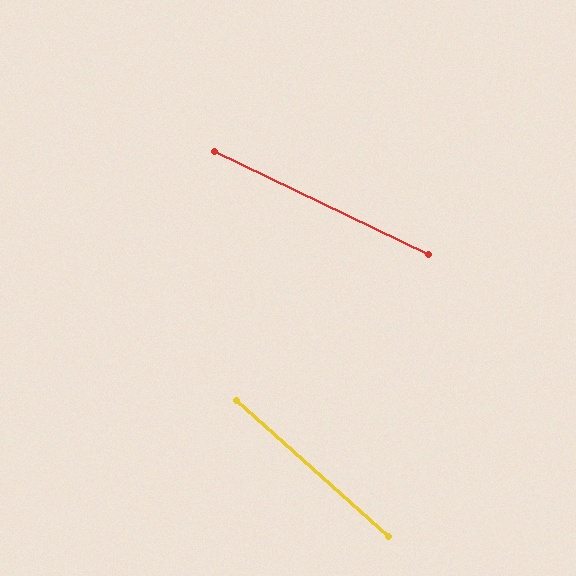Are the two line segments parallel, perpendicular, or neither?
Neither parallel nor perpendicular — they differ by about 16°.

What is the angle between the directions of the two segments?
Approximately 16 degrees.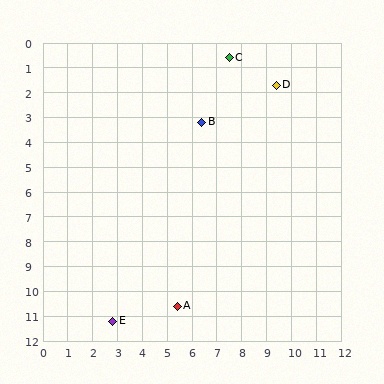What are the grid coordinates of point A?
Point A is at approximately (5.4, 10.6).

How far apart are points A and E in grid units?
Points A and E are about 2.7 grid units apart.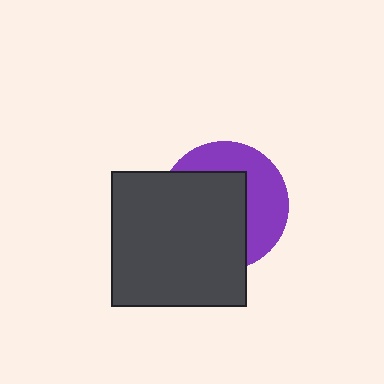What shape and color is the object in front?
The object in front is a dark gray square.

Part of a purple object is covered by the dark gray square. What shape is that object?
It is a circle.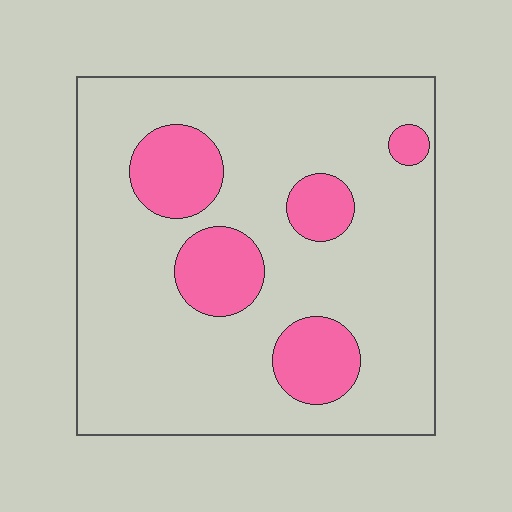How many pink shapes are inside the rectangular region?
5.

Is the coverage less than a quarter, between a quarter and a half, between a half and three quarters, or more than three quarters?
Less than a quarter.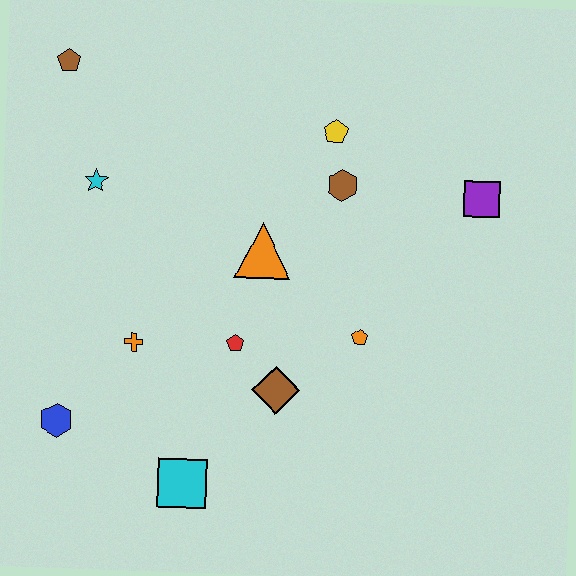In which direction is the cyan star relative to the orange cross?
The cyan star is above the orange cross.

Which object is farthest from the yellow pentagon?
The blue hexagon is farthest from the yellow pentagon.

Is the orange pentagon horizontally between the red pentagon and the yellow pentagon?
No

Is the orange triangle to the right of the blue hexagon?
Yes